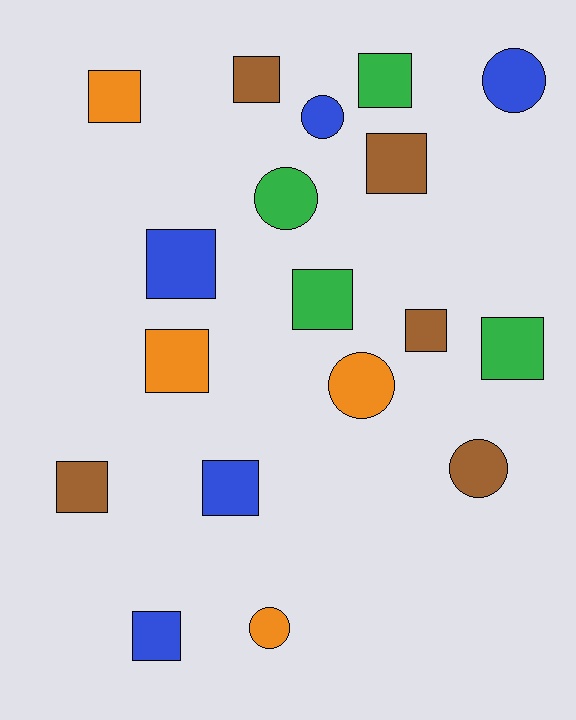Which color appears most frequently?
Blue, with 5 objects.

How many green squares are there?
There are 3 green squares.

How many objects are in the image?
There are 18 objects.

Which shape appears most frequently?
Square, with 12 objects.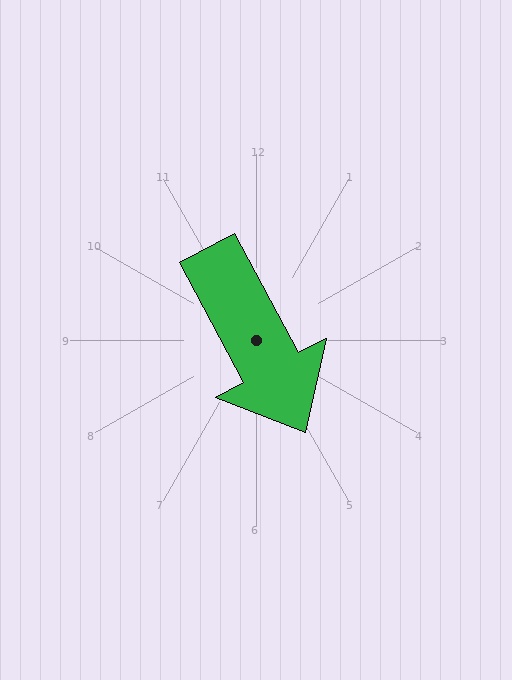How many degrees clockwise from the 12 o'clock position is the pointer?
Approximately 152 degrees.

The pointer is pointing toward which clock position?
Roughly 5 o'clock.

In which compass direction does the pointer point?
Southeast.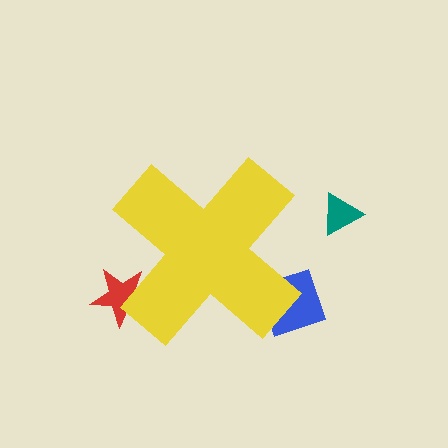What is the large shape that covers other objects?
A yellow cross.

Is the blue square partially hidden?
Yes, the blue square is partially hidden behind the yellow cross.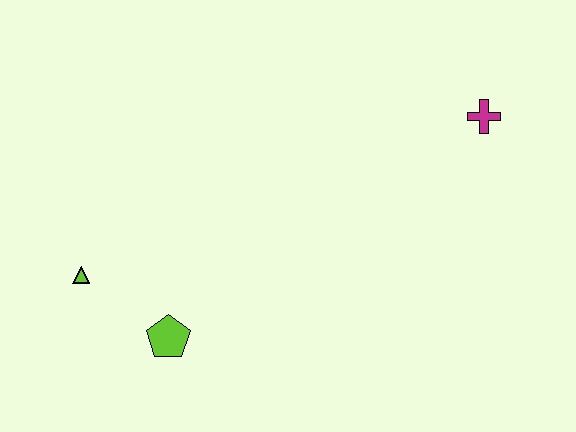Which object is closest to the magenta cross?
The lime pentagon is closest to the magenta cross.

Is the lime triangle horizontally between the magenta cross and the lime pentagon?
No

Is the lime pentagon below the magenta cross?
Yes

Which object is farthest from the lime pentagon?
The magenta cross is farthest from the lime pentagon.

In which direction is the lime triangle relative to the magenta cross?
The lime triangle is to the left of the magenta cross.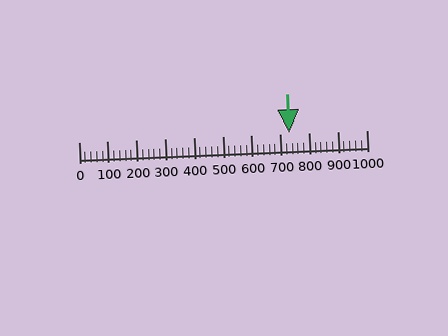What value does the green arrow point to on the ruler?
The green arrow points to approximately 732.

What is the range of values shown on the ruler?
The ruler shows values from 0 to 1000.